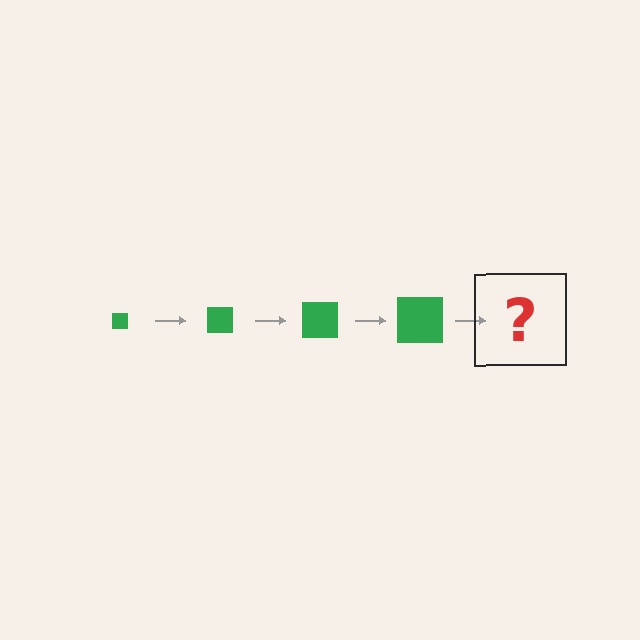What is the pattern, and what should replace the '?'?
The pattern is that the square gets progressively larger each step. The '?' should be a green square, larger than the previous one.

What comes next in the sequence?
The next element should be a green square, larger than the previous one.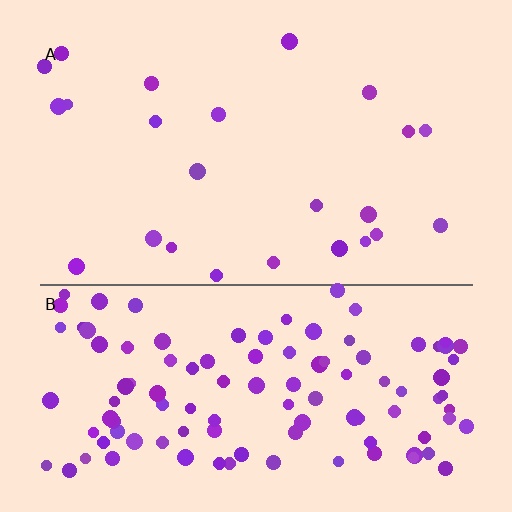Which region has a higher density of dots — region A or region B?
B (the bottom).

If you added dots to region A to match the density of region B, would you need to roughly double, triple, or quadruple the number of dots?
Approximately quadruple.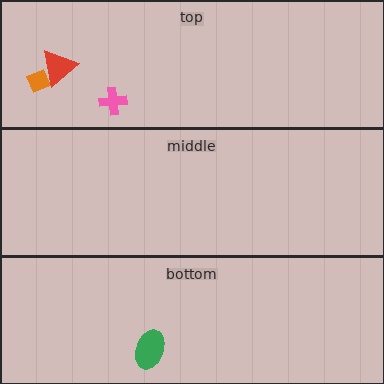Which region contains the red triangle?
The top region.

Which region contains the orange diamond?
The top region.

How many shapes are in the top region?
3.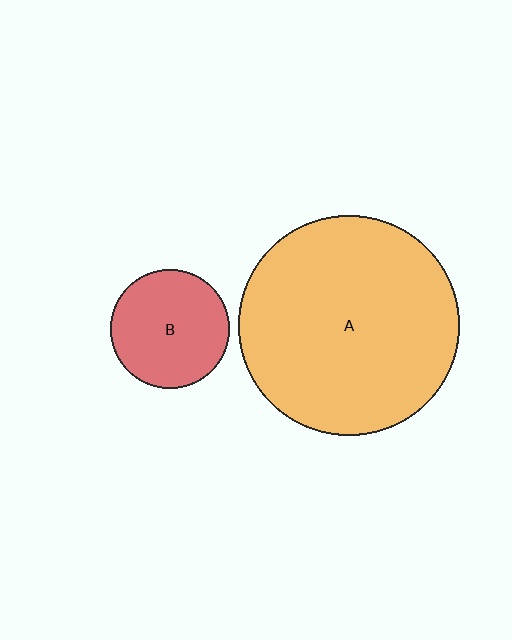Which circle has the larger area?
Circle A (orange).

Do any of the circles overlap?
No, none of the circles overlap.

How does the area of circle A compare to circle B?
Approximately 3.4 times.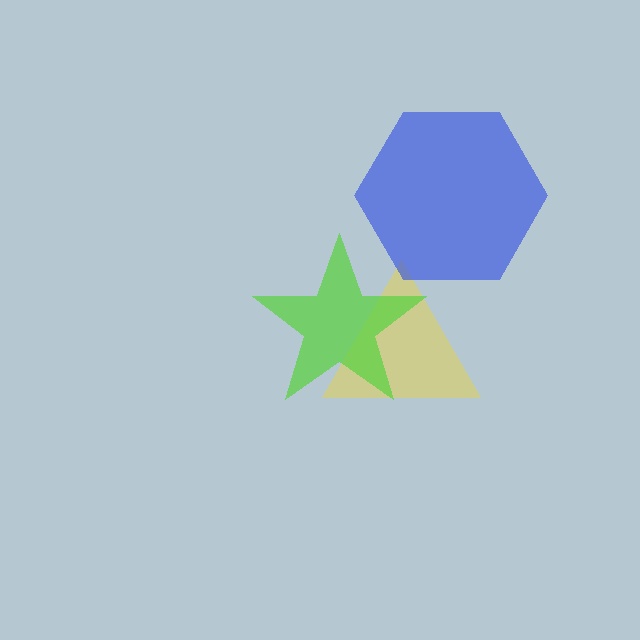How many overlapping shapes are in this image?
There are 3 overlapping shapes in the image.